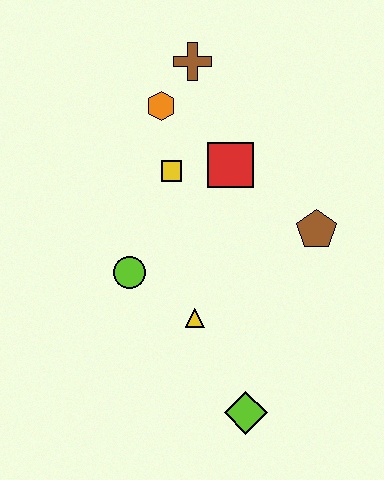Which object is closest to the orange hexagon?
The brown cross is closest to the orange hexagon.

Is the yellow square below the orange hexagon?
Yes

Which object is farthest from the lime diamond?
The brown cross is farthest from the lime diamond.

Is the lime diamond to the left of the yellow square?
No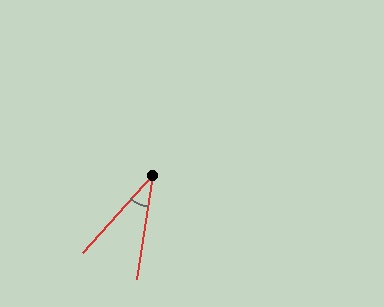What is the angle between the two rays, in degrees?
Approximately 33 degrees.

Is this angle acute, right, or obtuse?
It is acute.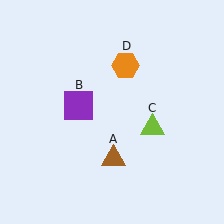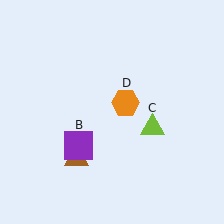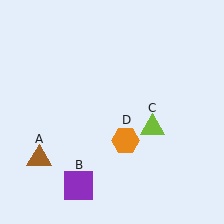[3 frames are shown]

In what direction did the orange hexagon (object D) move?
The orange hexagon (object D) moved down.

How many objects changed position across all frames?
3 objects changed position: brown triangle (object A), purple square (object B), orange hexagon (object D).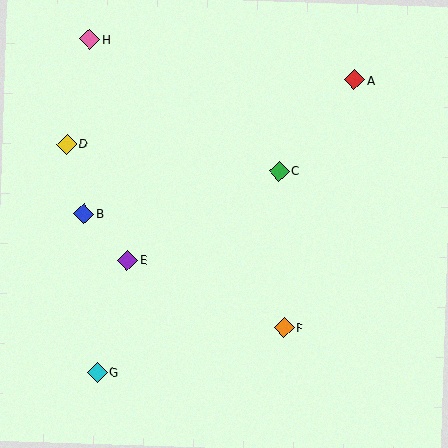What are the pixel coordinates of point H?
Point H is at (90, 39).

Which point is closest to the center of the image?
Point C at (279, 171) is closest to the center.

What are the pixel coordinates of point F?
Point F is at (284, 328).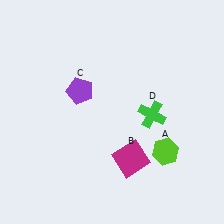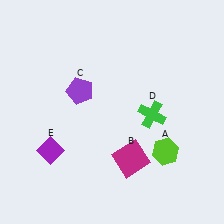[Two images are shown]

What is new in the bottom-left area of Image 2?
A purple diamond (E) was added in the bottom-left area of Image 2.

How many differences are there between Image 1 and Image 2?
There is 1 difference between the two images.